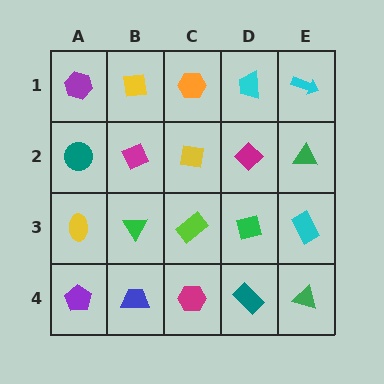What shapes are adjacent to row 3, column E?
A green triangle (row 2, column E), a green triangle (row 4, column E), a green square (row 3, column D).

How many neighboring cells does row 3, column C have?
4.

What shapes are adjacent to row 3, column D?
A magenta diamond (row 2, column D), a teal rectangle (row 4, column D), a lime rectangle (row 3, column C), a cyan rectangle (row 3, column E).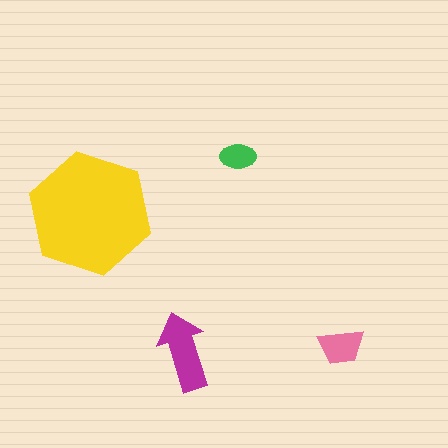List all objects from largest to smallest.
The yellow hexagon, the magenta arrow, the pink trapezoid, the green ellipse.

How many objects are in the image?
There are 4 objects in the image.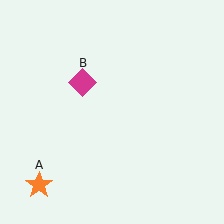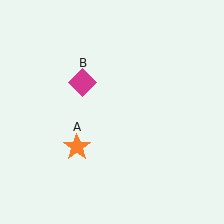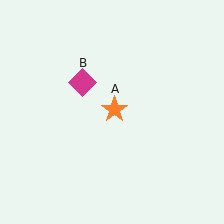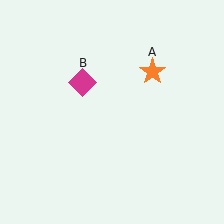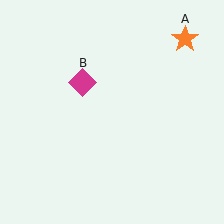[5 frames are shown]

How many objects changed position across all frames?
1 object changed position: orange star (object A).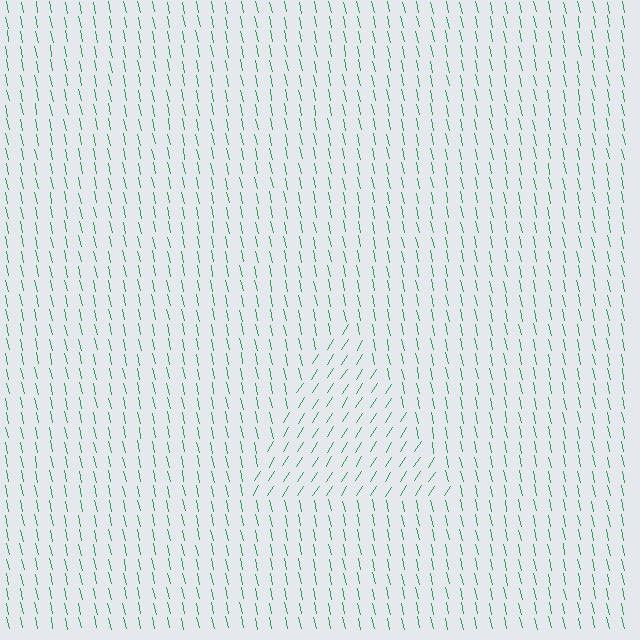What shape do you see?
I see a triangle.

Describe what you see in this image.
The image is filled with small green line segments. A triangle region in the image has lines oriented differently from the surrounding lines, creating a visible texture boundary.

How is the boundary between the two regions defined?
The boundary is defined purely by a change in line orientation (approximately 45 degrees difference). All lines are the same color and thickness.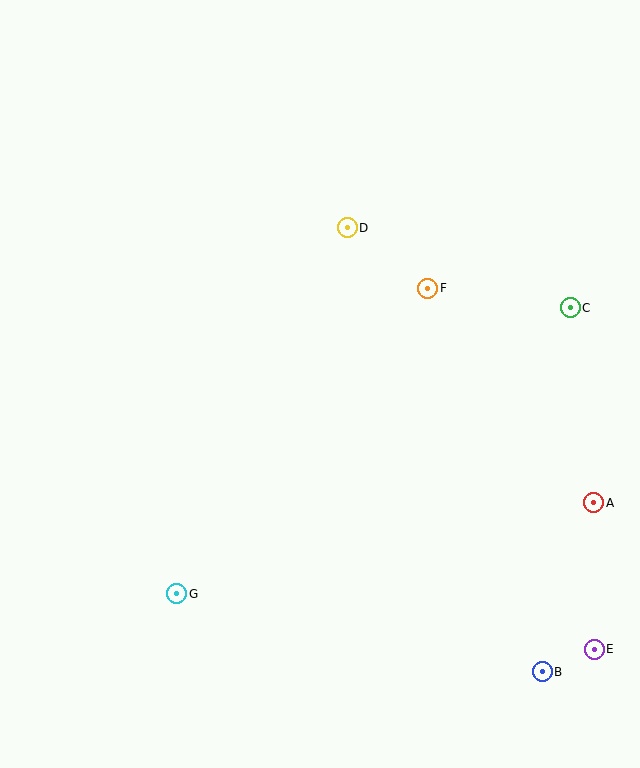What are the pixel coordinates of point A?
Point A is at (594, 503).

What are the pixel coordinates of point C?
Point C is at (570, 308).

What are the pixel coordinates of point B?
Point B is at (542, 672).